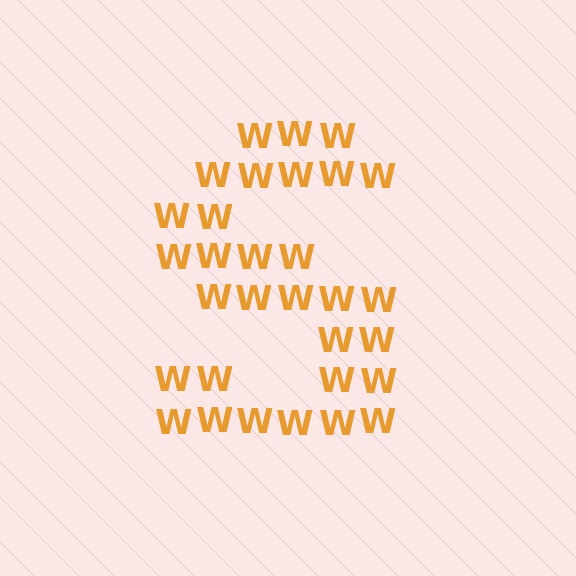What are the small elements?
The small elements are letter W's.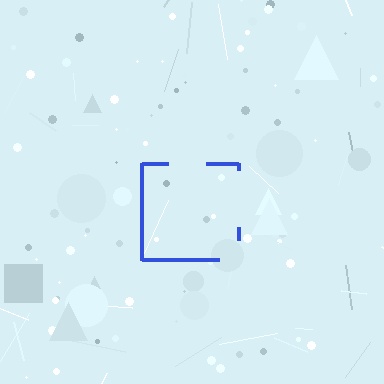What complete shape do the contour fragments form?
The contour fragments form a square.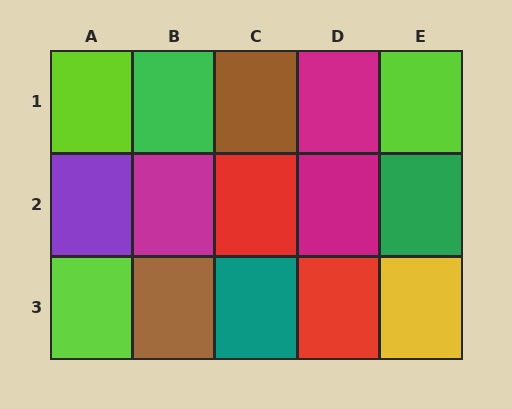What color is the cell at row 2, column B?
Magenta.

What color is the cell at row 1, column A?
Lime.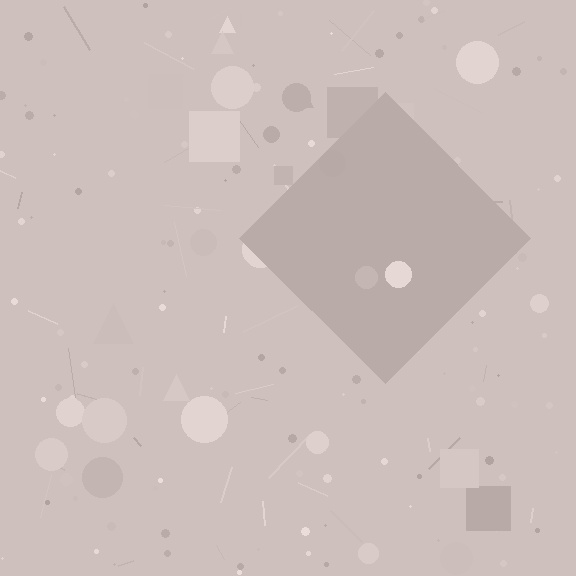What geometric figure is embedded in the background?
A diamond is embedded in the background.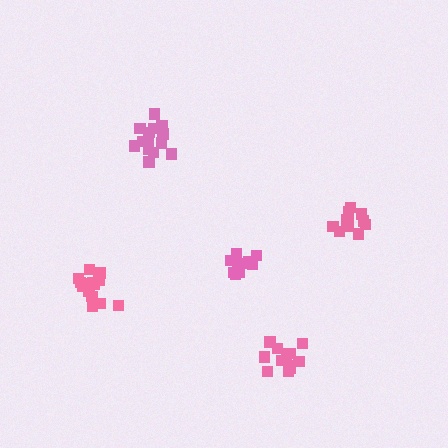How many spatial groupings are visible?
There are 5 spatial groupings.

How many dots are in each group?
Group 1: 13 dots, Group 2: 15 dots, Group 3: 15 dots, Group 4: 10 dots, Group 5: 13 dots (66 total).